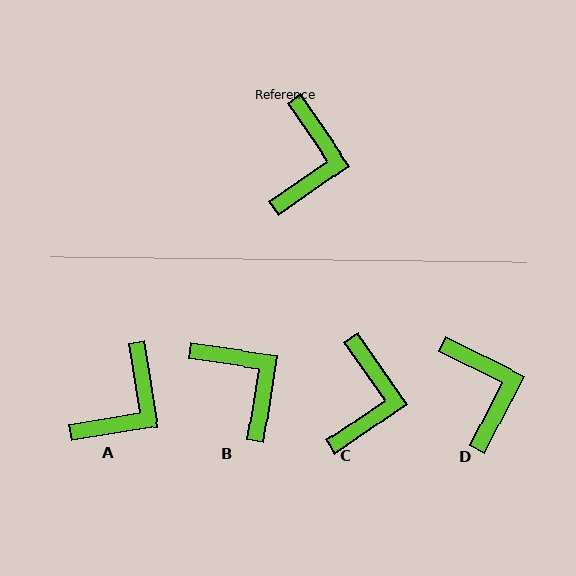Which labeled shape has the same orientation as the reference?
C.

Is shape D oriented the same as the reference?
No, it is off by about 29 degrees.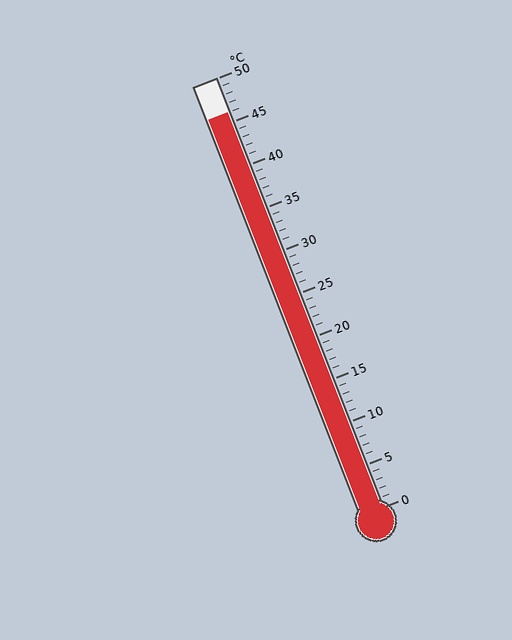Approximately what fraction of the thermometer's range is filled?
The thermometer is filled to approximately 90% of its range.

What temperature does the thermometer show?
The thermometer shows approximately 46°C.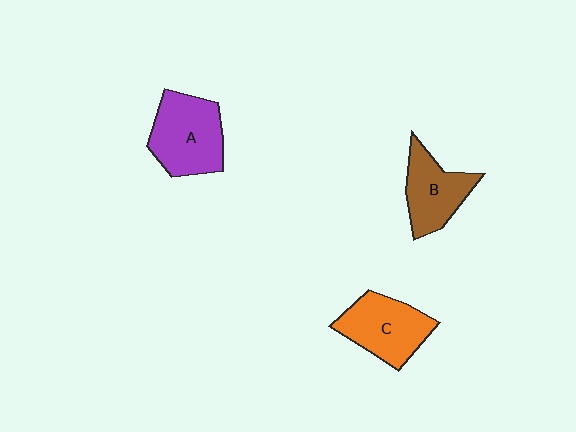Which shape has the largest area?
Shape A (purple).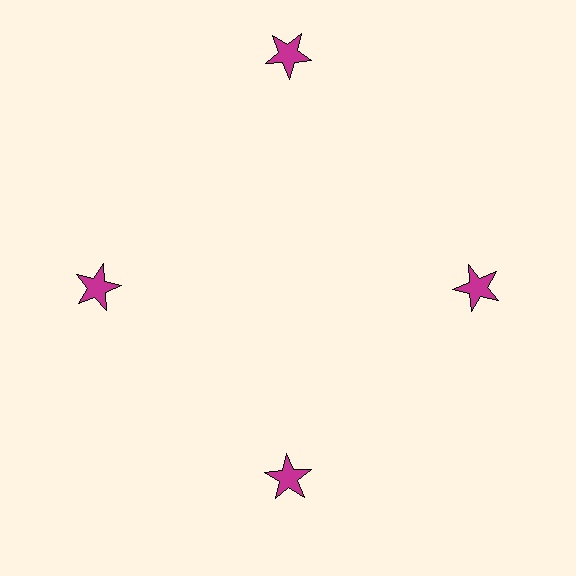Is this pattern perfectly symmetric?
No. The 4 magenta stars are arranged in a ring, but one element near the 12 o'clock position is pushed outward from the center, breaking the 4-fold rotational symmetry.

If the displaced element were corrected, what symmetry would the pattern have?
It would have 4-fold rotational symmetry — the pattern would map onto itself every 90 degrees.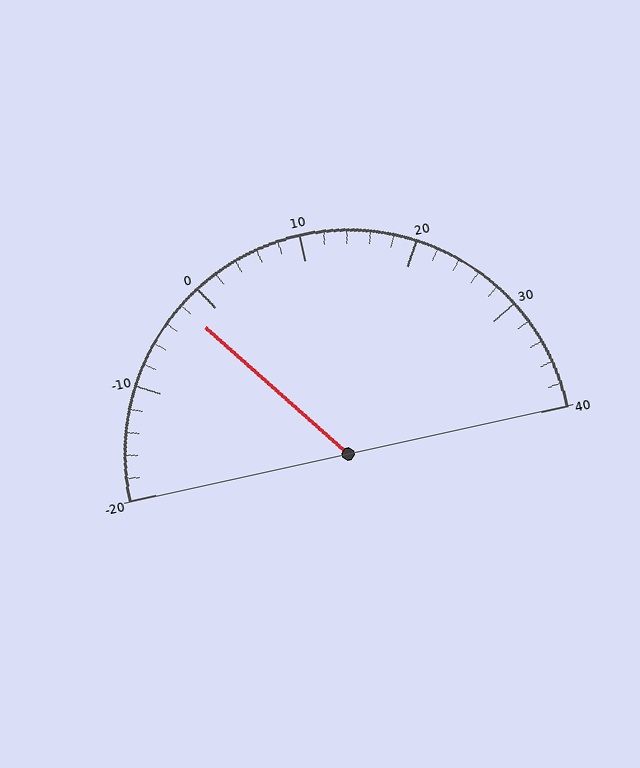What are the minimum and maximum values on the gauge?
The gauge ranges from -20 to 40.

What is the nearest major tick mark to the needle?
The nearest major tick mark is 0.